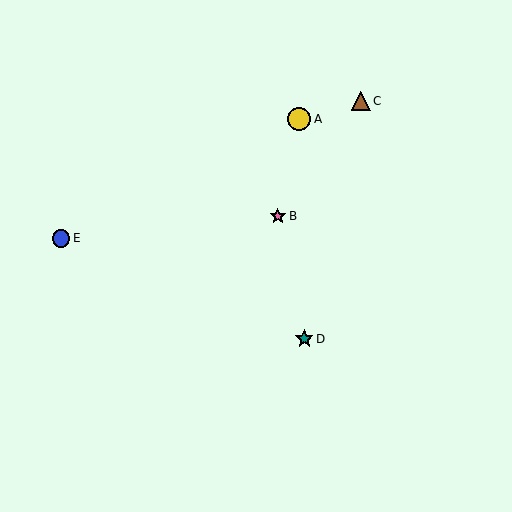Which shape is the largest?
The yellow circle (labeled A) is the largest.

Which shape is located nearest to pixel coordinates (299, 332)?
The teal star (labeled D) at (304, 339) is nearest to that location.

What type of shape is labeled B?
Shape B is a pink star.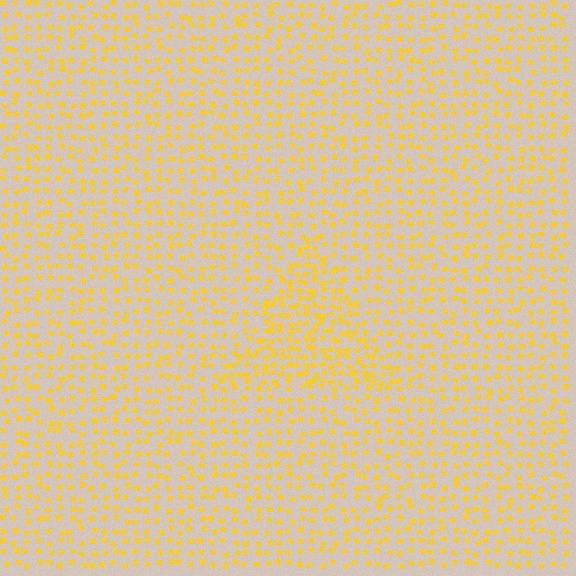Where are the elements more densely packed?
The elements are more densely packed inside the triangle boundary.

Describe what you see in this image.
The image contains small yellow elements arranged at two different densities. A triangle-shaped region is visible where the elements are more densely packed than the surrounding area.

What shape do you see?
I see a triangle.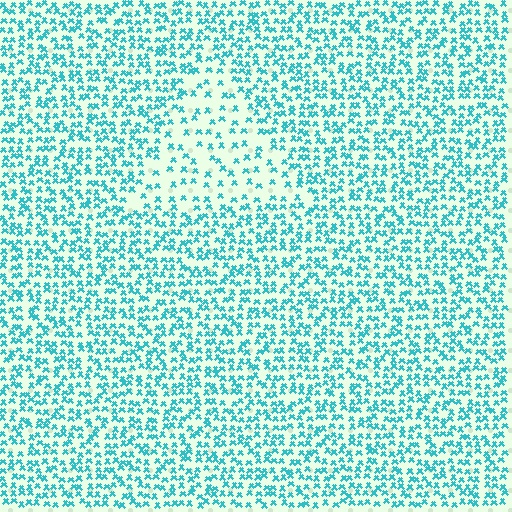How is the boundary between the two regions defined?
The boundary is defined by a change in element density (approximately 2.2x ratio). All elements are the same color, size, and shape.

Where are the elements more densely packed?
The elements are more densely packed outside the triangle boundary.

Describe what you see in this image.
The image contains small cyan elements arranged at two different densities. A triangle-shaped region is visible where the elements are less densely packed than the surrounding area.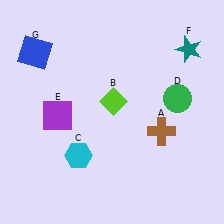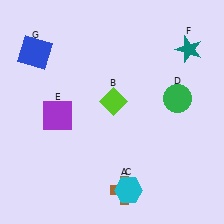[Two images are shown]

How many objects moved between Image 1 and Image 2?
2 objects moved between the two images.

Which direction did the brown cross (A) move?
The brown cross (A) moved down.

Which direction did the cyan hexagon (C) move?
The cyan hexagon (C) moved right.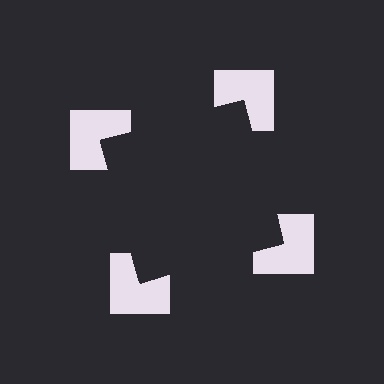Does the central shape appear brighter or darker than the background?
It typically appears slightly darker than the background, even though no actual brightness change is drawn.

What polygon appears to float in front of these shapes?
An illusory square — its edges are inferred from the aligned wedge cuts in the notched squares, not physically drawn.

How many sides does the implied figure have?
4 sides.